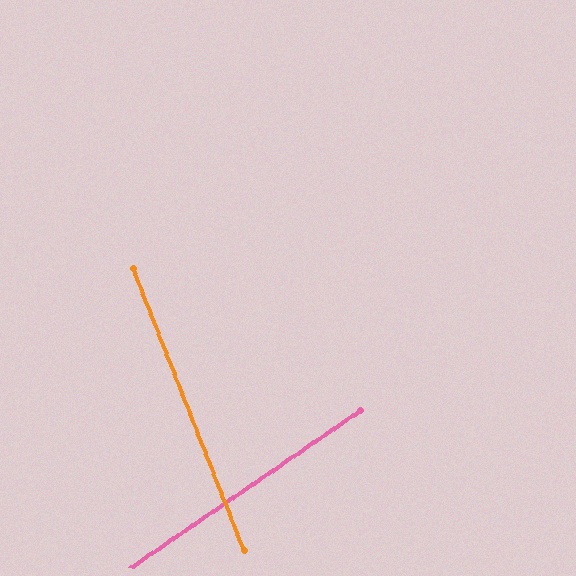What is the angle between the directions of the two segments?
Approximately 77 degrees.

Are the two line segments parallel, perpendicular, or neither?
Neither parallel nor perpendicular — they differ by about 77°.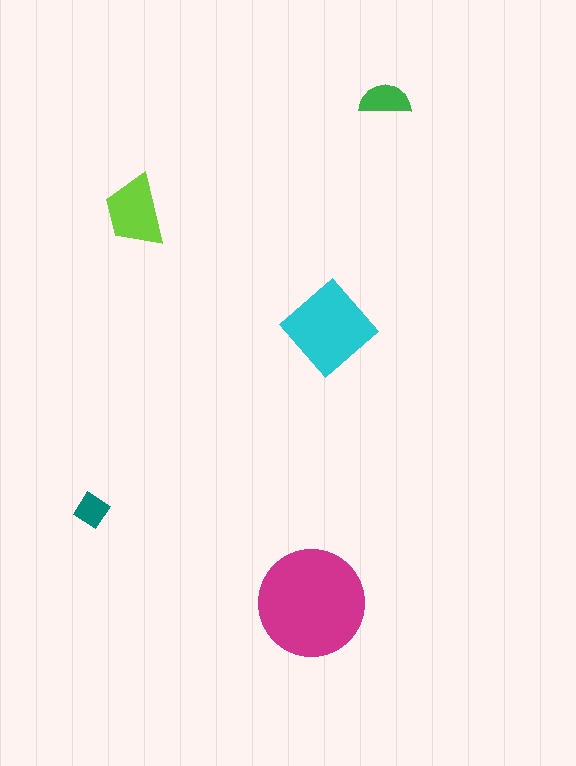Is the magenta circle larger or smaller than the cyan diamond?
Larger.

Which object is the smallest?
The teal diamond.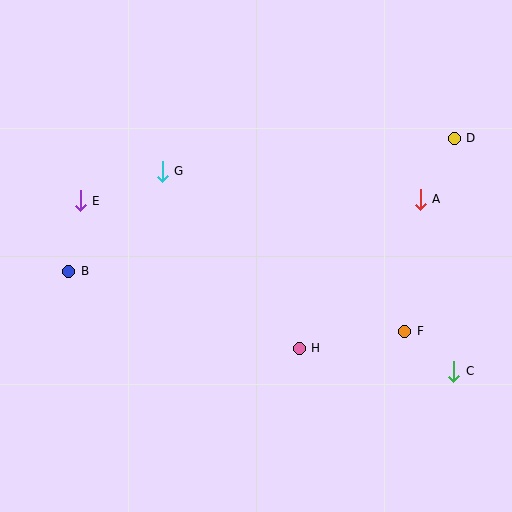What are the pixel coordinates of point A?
Point A is at (420, 199).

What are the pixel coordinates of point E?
Point E is at (80, 201).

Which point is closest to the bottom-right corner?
Point C is closest to the bottom-right corner.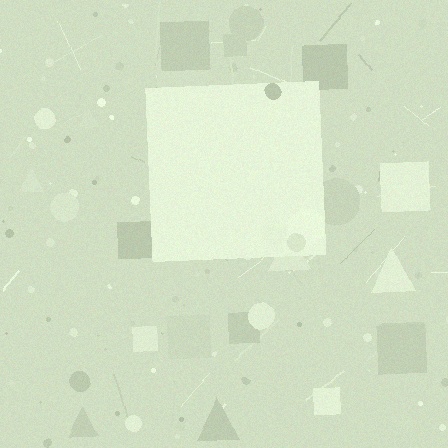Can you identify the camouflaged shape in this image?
The camouflaged shape is a square.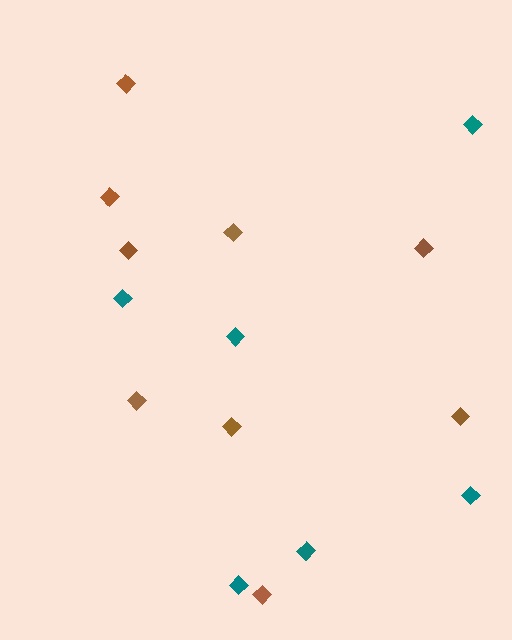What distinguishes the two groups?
There are 2 groups: one group of brown diamonds (9) and one group of teal diamonds (6).